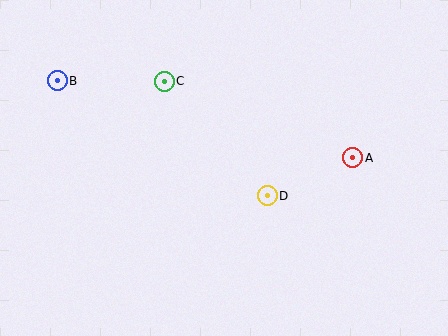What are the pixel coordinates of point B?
Point B is at (57, 81).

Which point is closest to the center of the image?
Point D at (267, 196) is closest to the center.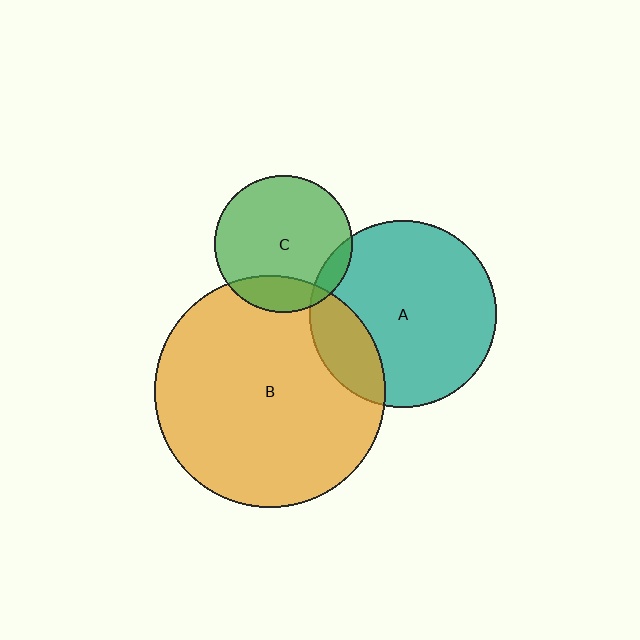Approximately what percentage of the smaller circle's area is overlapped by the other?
Approximately 20%.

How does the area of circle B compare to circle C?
Approximately 2.8 times.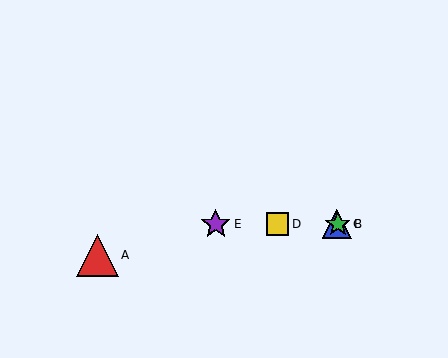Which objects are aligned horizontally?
Objects B, C, D, E are aligned horizontally.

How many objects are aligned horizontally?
4 objects (B, C, D, E) are aligned horizontally.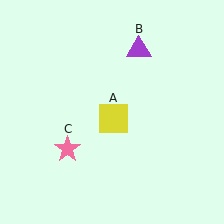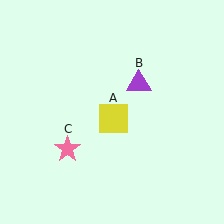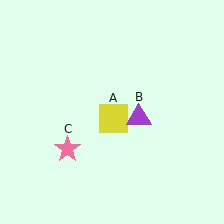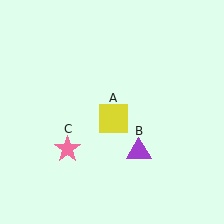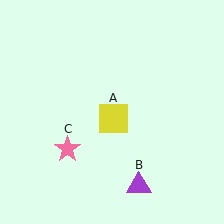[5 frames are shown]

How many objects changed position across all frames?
1 object changed position: purple triangle (object B).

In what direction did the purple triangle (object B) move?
The purple triangle (object B) moved down.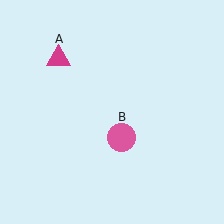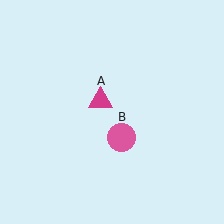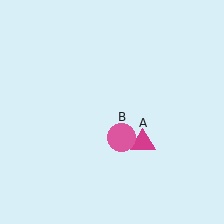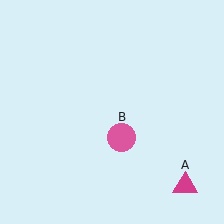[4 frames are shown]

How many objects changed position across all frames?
1 object changed position: magenta triangle (object A).